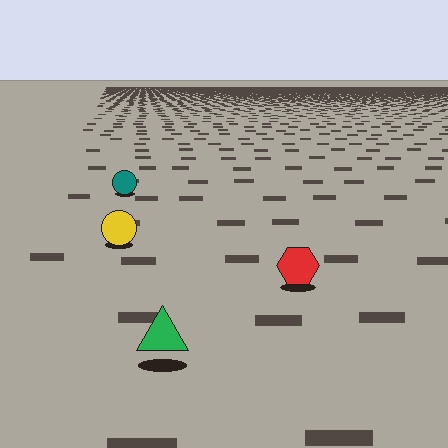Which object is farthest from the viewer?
The teal circle is farthest from the viewer. It appears smaller and the ground texture around it is denser.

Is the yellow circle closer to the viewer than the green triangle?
No. The green triangle is closer — you can tell from the texture gradient: the ground texture is coarser near it.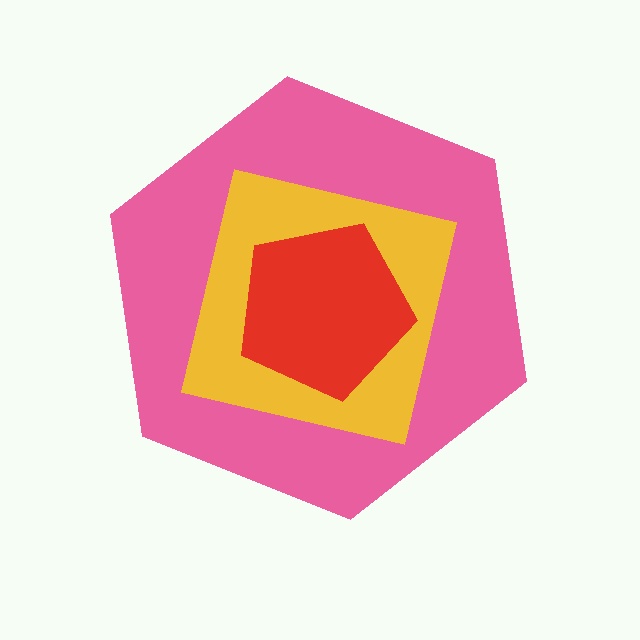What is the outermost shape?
The pink hexagon.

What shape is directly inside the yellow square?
The red pentagon.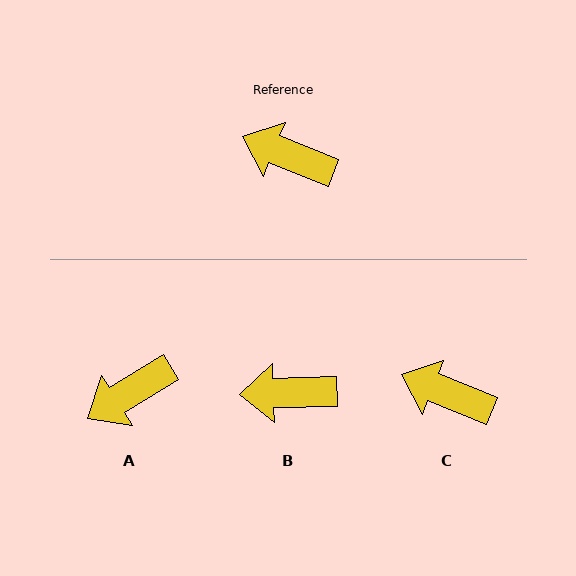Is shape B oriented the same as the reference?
No, it is off by about 23 degrees.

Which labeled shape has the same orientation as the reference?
C.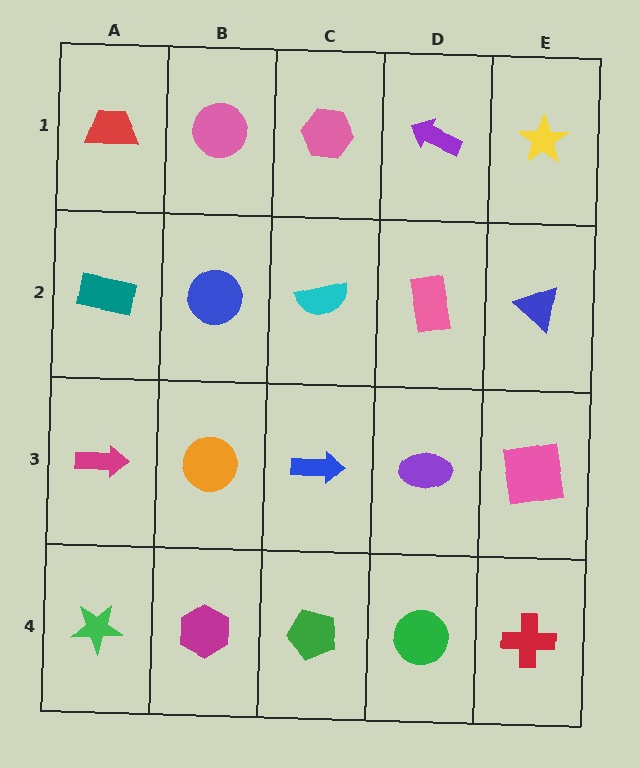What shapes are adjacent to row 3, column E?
A blue triangle (row 2, column E), a red cross (row 4, column E), a purple ellipse (row 3, column D).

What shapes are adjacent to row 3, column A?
A teal rectangle (row 2, column A), a green star (row 4, column A), an orange circle (row 3, column B).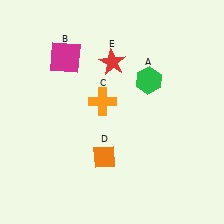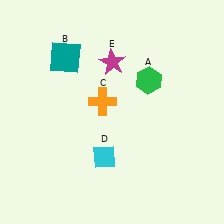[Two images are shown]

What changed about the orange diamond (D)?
In Image 1, D is orange. In Image 2, it changed to cyan.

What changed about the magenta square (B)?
In Image 1, B is magenta. In Image 2, it changed to teal.